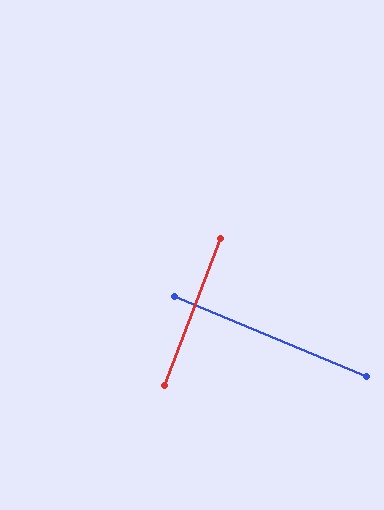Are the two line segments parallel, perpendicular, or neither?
Perpendicular — they meet at approximately 88°.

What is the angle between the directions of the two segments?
Approximately 88 degrees.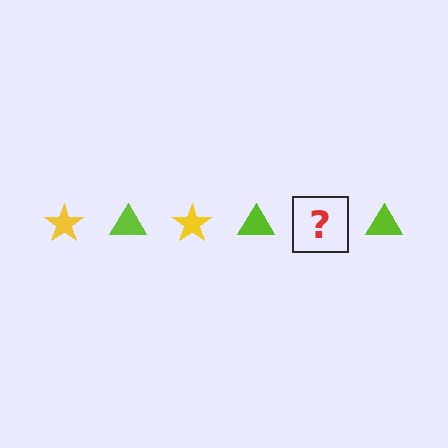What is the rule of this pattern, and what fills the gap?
The rule is that the pattern alternates between yellow star and lime triangle. The gap should be filled with a yellow star.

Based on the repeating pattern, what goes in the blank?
The blank should be a yellow star.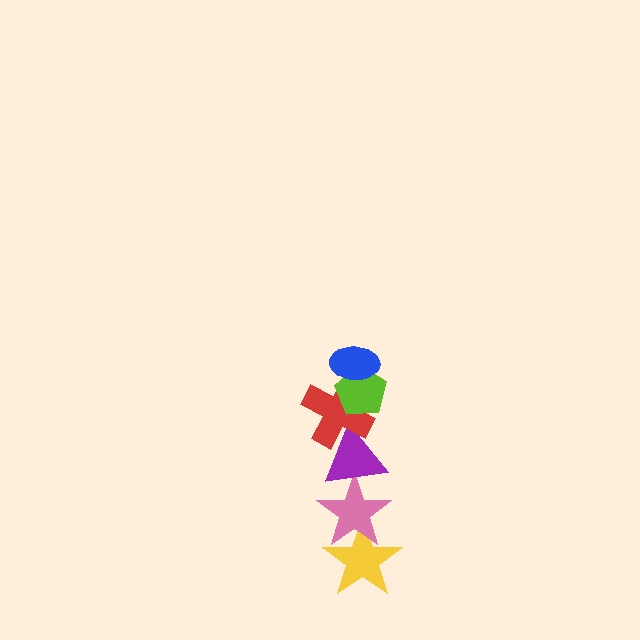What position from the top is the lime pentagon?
The lime pentagon is 2nd from the top.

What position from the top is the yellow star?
The yellow star is 6th from the top.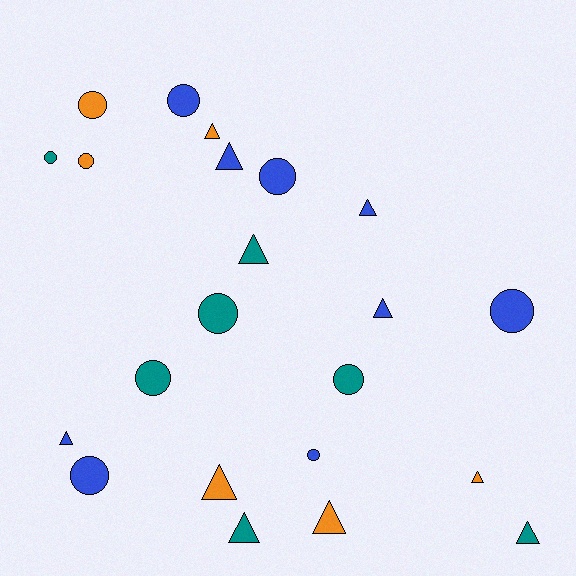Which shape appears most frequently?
Triangle, with 11 objects.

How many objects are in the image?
There are 22 objects.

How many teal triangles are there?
There are 3 teal triangles.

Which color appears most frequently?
Blue, with 9 objects.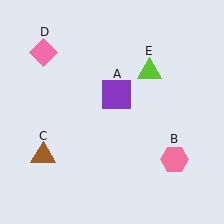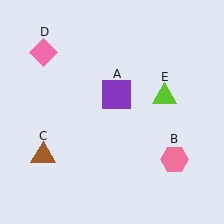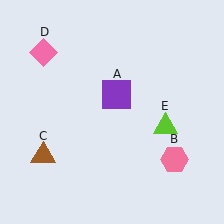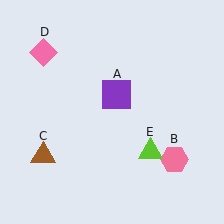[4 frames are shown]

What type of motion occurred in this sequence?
The lime triangle (object E) rotated clockwise around the center of the scene.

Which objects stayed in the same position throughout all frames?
Purple square (object A) and pink hexagon (object B) and brown triangle (object C) and pink diamond (object D) remained stationary.